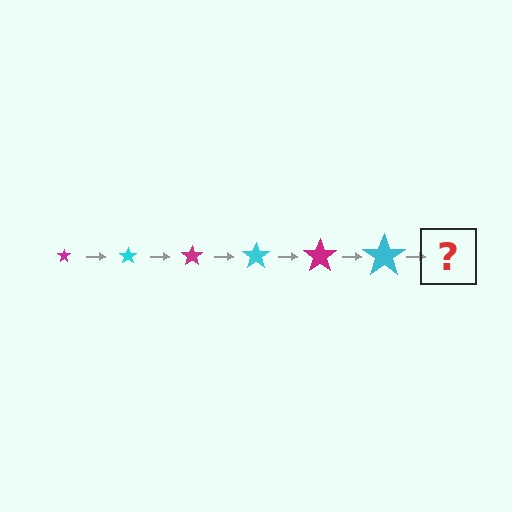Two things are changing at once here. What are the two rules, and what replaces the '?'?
The two rules are that the star grows larger each step and the color cycles through magenta and cyan. The '?' should be a magenta star, larger than the previous one.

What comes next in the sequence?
The next element should be a magenta star, larger than the previous one.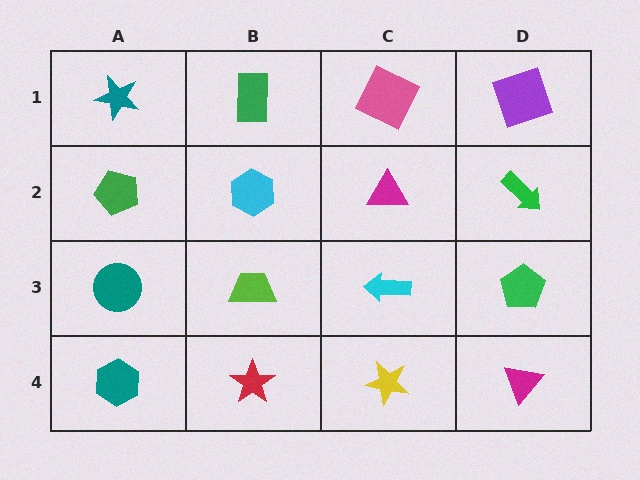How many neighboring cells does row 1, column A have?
2.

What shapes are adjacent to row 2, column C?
A pink square (row 1, column C), a cyan arrow (row 3, column C), a cyan hexagon (row 2, column B), a green arrow (row 2, column D).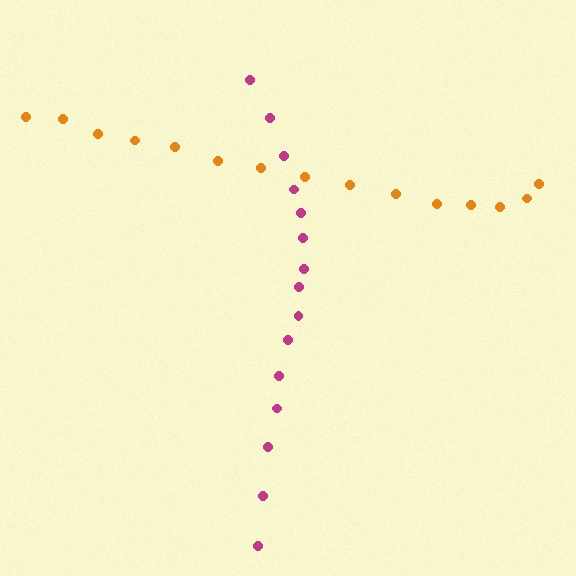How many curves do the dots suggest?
There are 2 distinct paths.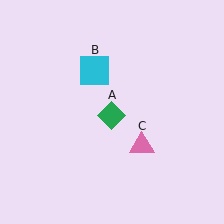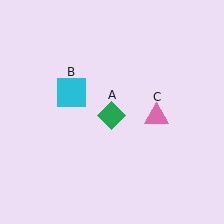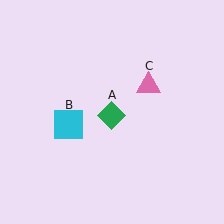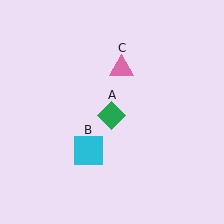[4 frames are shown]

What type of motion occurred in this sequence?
The cyan square (object B), pink triangle (object C) rotated counterclockwise around the center of the scene.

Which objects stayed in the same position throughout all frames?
Green diamond (object A) remained stationary.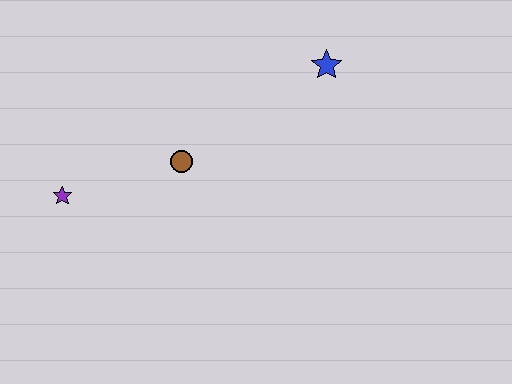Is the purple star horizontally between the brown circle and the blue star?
No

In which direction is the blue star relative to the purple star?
The blue star is to the right of the purple star.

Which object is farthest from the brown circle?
The blue star is farthest from the brown circle.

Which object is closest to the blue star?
The brown circle is closest to the blue star.